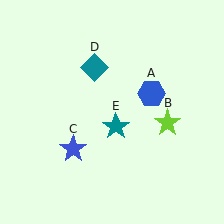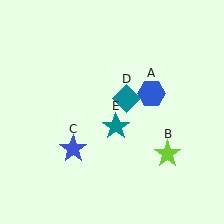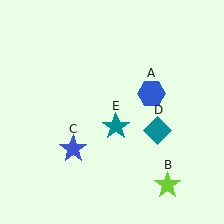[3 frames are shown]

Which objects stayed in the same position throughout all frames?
Blue hexagon (object A) and blue star (object C) and teal star (object E) remained stationary.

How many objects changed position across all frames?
2 objects changed position: lime star (object B), teal diamond (object D).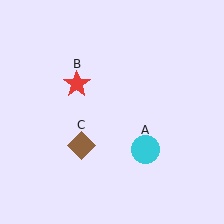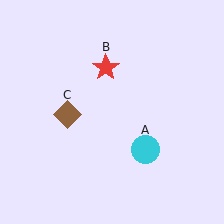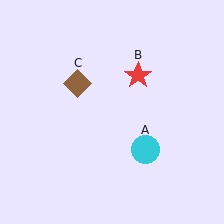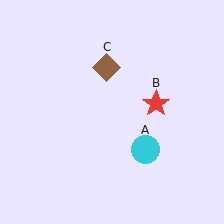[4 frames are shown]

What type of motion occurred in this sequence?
The red star (object B), brown diamond (object C) rotated clockwise around the center of the scene.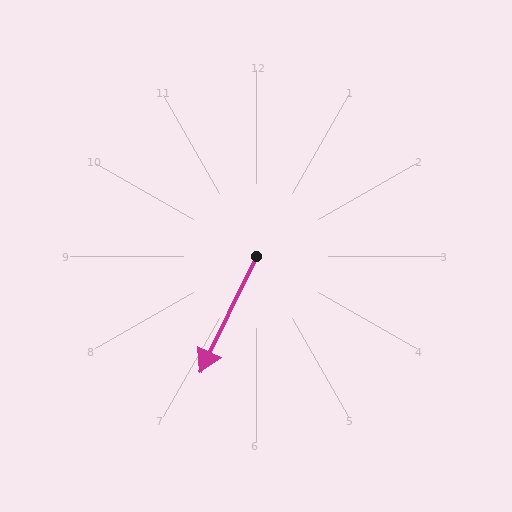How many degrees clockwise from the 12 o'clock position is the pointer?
Approximately 206 degrees.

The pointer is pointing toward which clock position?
Roughly 7 o'clock.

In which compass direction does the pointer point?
Southwest.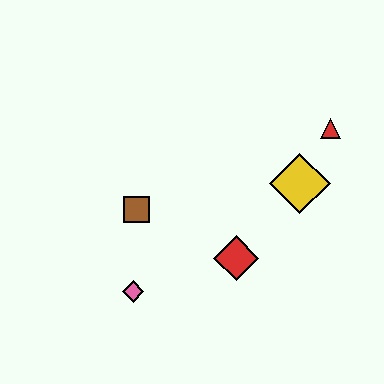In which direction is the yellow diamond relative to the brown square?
The yellow diamond is to the right of the brown square.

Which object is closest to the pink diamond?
The brown square is closest to the pink diamond.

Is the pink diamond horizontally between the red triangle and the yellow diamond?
No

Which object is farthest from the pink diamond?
The red triangle is farthest from the pink diamond.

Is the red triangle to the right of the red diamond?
Yes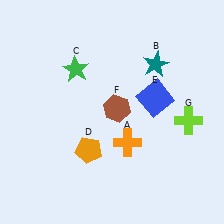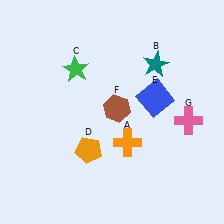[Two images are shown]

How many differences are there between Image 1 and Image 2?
There is 1 difference between the two images.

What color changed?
The cross (G) changed from lime in Image 1 to pink in Image 2.